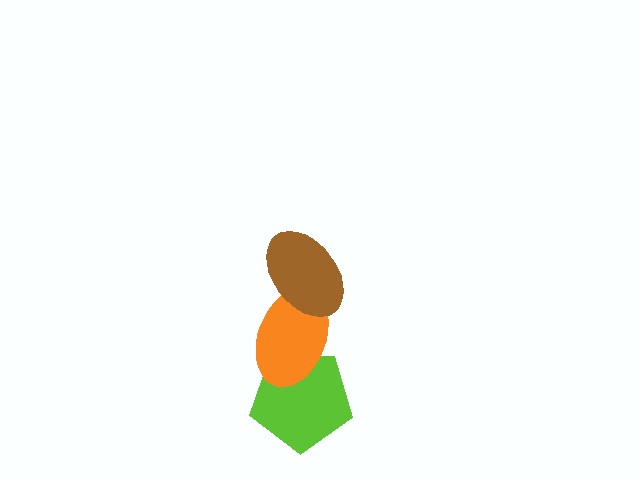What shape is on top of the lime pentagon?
The orange ellipse is on top of the lime pentagon.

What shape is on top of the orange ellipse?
The brown ellipse is on top of the orange ellipse.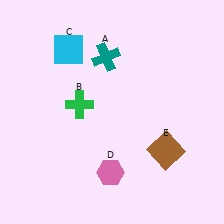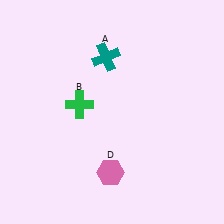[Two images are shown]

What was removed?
The brown square (E), the cyan square (C) were removed in Image 2.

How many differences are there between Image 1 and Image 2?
There are 2 differences between the two images.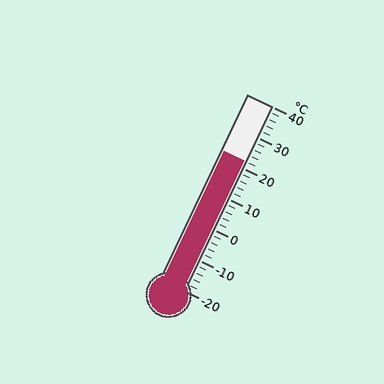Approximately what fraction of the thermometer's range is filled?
The thermometer is filled to approximately 70% of its range.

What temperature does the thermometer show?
The thermometer shows approximately 22°C.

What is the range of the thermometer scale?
The thermometer scale ranges from -20°C to 40°C.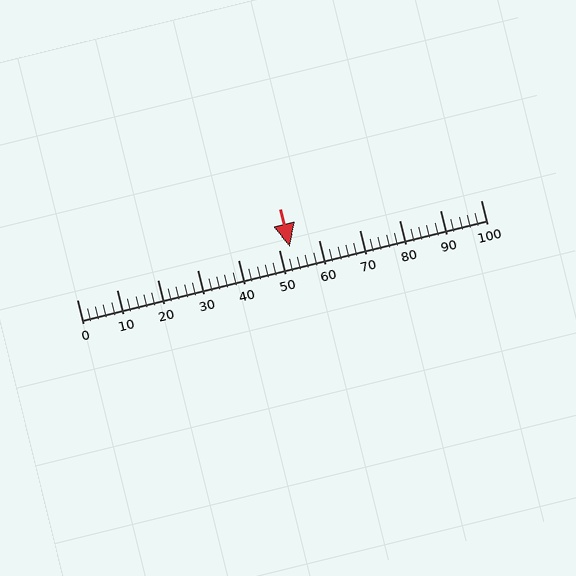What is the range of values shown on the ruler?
The ruler shows values from 0 to 100.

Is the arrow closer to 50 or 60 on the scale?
The arrow is closer to 50.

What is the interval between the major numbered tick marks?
The major tick marks are spaced 10 units apart.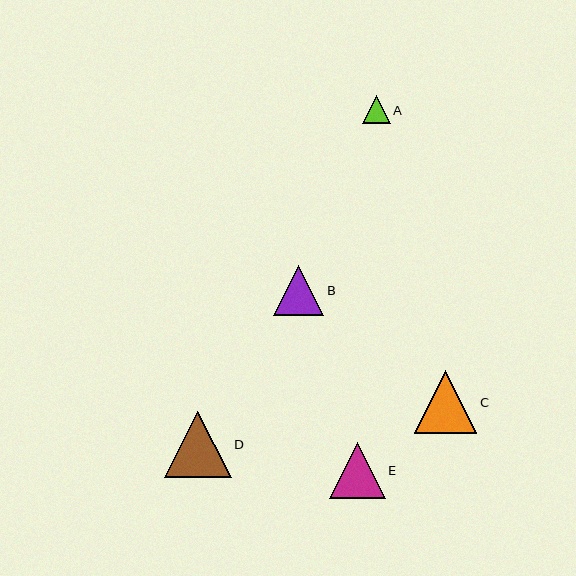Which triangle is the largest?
Triangle D is the largest with a size of approximately 66 pixels.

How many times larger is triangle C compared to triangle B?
Triangle C is approximately 1.3 times the size of triangle B.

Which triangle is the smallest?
Triangle A is the smallest with a size of approximately 27 pixels.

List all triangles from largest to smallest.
From largest to smallest: D, C, E, B, A.